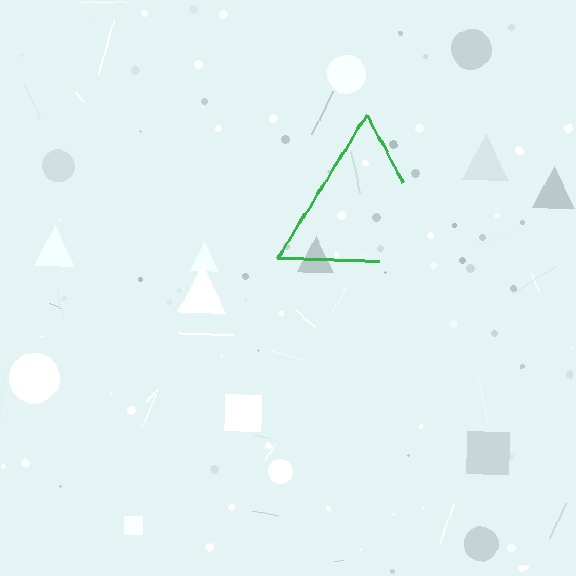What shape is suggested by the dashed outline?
The dashed outline suggests a triangle.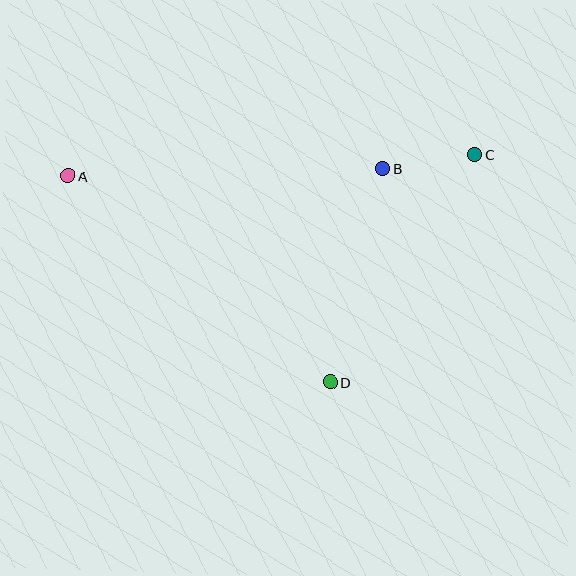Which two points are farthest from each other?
Points A and C are farthest from each other.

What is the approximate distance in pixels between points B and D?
The distance between B and D is approximately 220 pixels.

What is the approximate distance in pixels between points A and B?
The distance between A and B is approximately 314 pixels.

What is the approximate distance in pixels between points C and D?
The distance between C and D is approximately 270 pixels.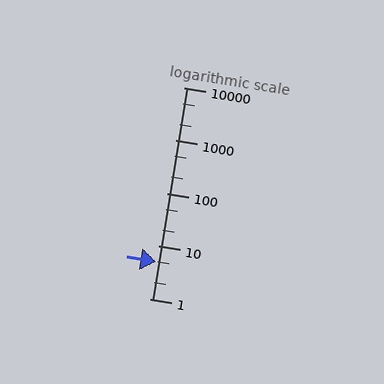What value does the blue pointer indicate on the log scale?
The pointer indicates approximately 5.1.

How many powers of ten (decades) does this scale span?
The scale spans 4 decades, from 1 to 10000.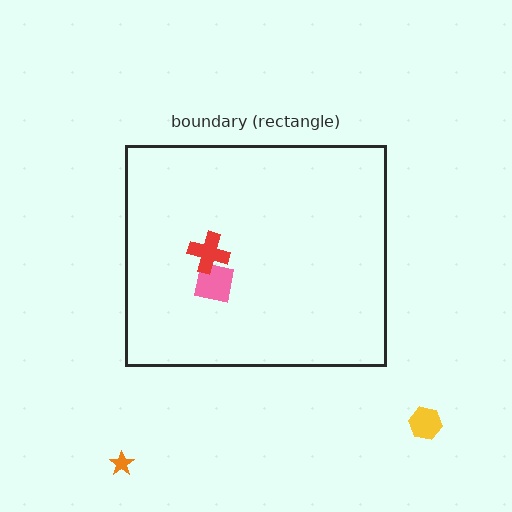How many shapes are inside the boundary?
2 inside, 2 outside.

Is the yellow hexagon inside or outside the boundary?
Outside.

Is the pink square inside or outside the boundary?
Inside.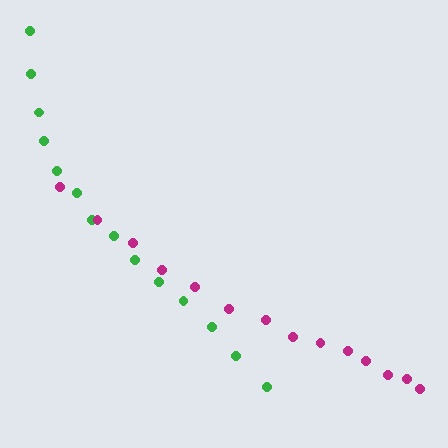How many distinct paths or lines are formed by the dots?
There are 2 distinct paths.